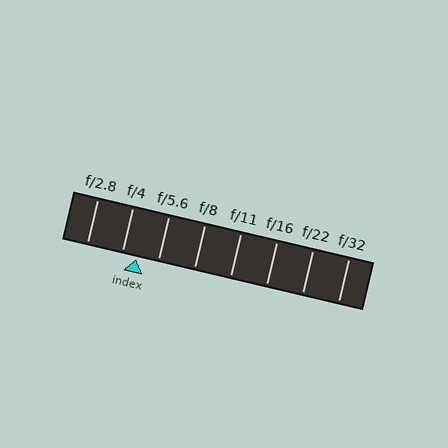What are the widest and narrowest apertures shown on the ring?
The widest aperture shown is f/2.8 and the narrowest is f/32.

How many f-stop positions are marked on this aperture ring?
There are 8 f-stop positions marked.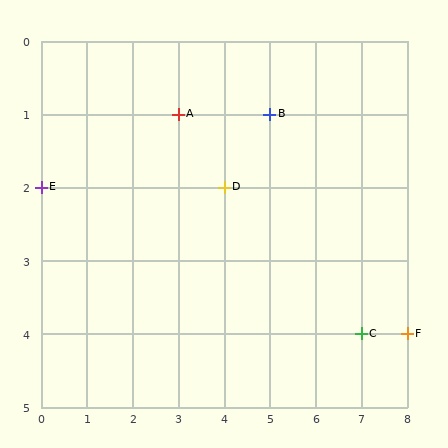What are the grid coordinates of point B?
Point B is at grid coordinates (5, 1).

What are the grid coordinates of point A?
Point A is at grid coordinates (3, 1).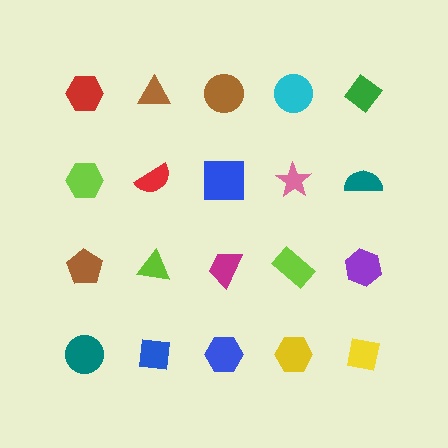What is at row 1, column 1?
A red hexagon.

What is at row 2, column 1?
A lime hexagon.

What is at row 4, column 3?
A blue hexagon.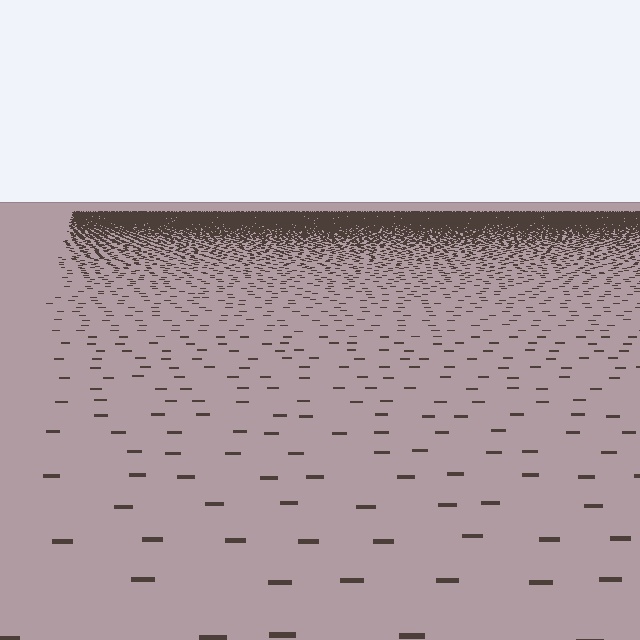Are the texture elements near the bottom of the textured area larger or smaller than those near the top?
Larger. Near the bottom, elements are closer to the viewer and appear at a bigger on-screen size.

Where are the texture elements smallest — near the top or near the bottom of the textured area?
Near the top.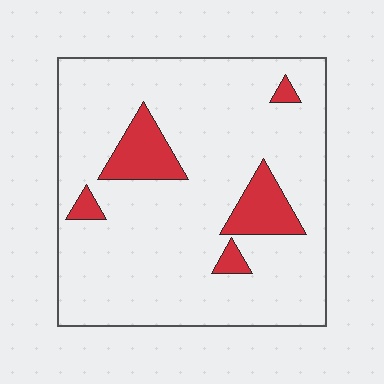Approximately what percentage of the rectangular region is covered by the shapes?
Approximately 15%.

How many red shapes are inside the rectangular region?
5.